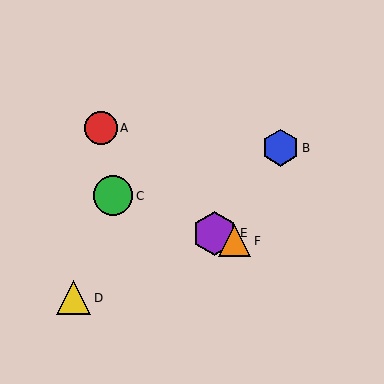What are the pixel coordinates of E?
Object E is at (215, 233).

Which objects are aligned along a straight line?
Objects C, E, F are aligned along a straight line.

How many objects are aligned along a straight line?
3 objects (C, E, F) are aligned along a straight line.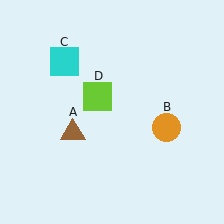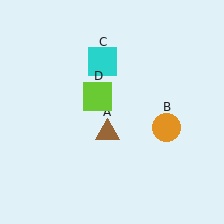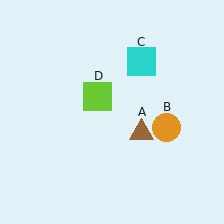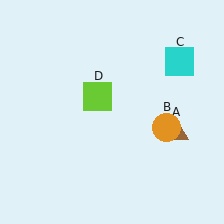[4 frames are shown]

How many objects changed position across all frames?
2 objects changed position: brown triangle (object A), cyan square (object C).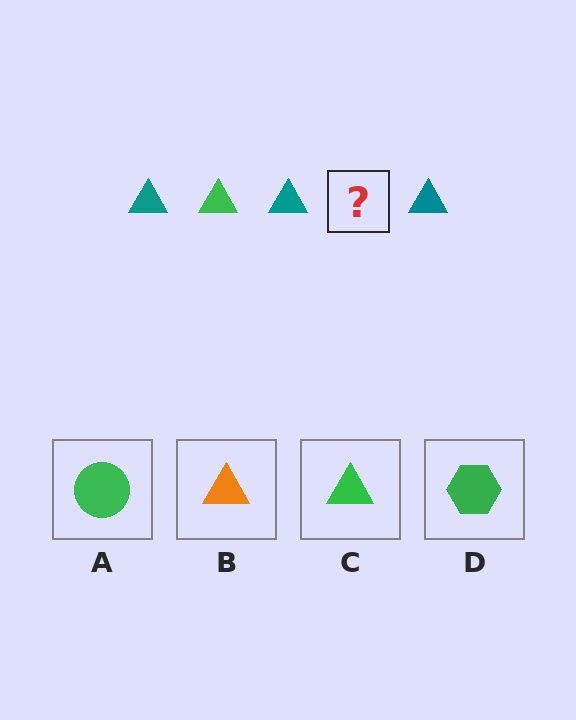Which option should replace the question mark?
Option C.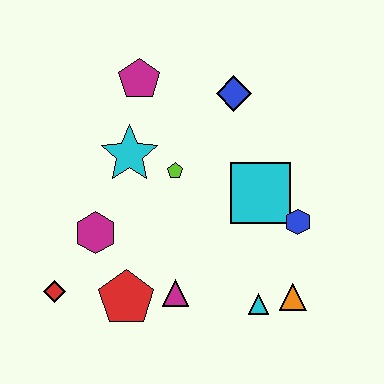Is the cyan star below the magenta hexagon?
No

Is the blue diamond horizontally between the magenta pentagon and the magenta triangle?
No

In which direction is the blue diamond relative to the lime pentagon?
The blue diamond is above the lime pentagon.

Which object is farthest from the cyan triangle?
The magenta pentagon is farthest from the cyan triangle.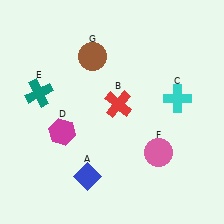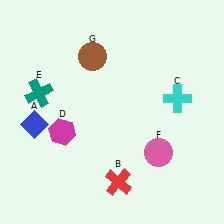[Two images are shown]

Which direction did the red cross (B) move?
The red cross (B) moved down.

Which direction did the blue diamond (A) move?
The blue diamond (A) moved left.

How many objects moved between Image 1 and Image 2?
2 objects moved between the two images.